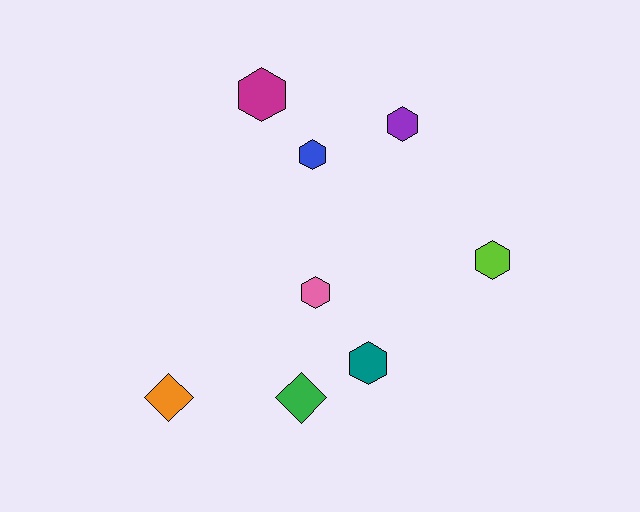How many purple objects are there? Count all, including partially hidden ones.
There is 1 purple object.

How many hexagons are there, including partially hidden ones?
There are 6 hexagons.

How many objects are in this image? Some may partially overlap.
There are 8 objects.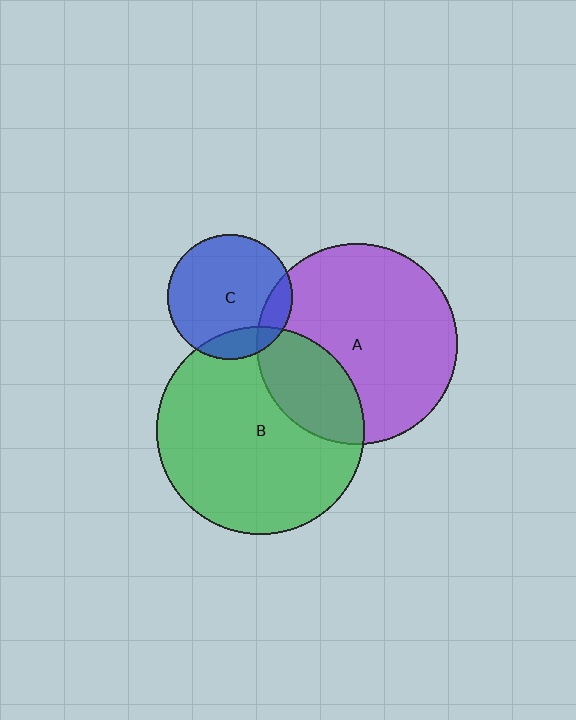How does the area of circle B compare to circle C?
Approximately 2.8 times.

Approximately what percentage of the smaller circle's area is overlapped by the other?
Approximately 25%.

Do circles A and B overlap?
Yes.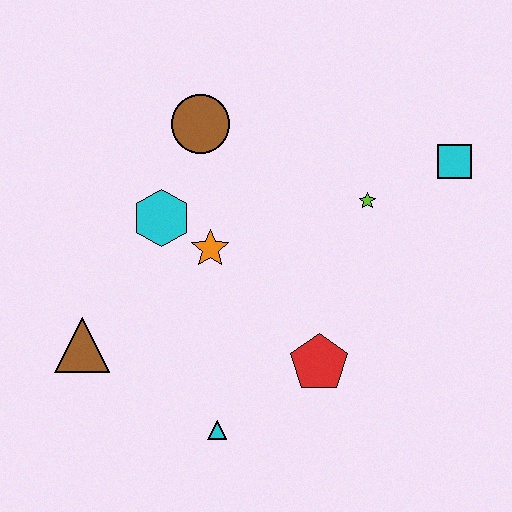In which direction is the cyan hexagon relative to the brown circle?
The cyan hexagon is below the brown circle.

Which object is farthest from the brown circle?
The cyan triangle is farthest from the brown circle.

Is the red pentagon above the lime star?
No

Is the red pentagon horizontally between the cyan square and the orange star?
Yes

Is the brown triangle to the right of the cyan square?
No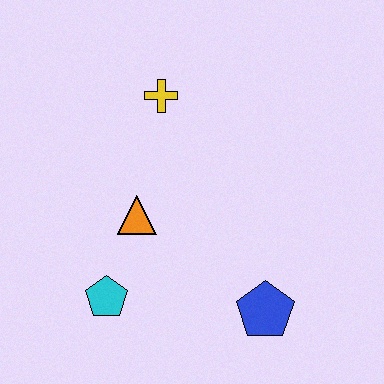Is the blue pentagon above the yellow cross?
No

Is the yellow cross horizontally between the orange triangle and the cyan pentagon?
No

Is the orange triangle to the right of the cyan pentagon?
Yes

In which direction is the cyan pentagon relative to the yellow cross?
The cyan pentagon is below the yellow cross.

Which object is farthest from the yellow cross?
The blue pentagon is farthest from the yellow cross.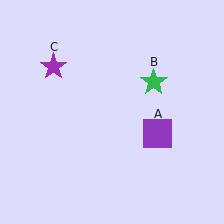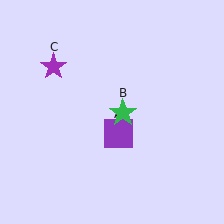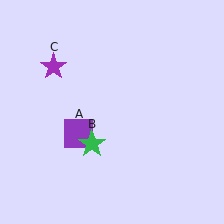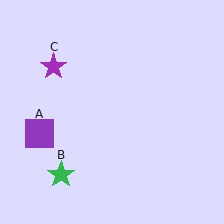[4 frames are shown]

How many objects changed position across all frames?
2 objects changed position: purple square (object A), green star (object B).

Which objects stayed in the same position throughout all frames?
Purple star (object C) remained stationary.